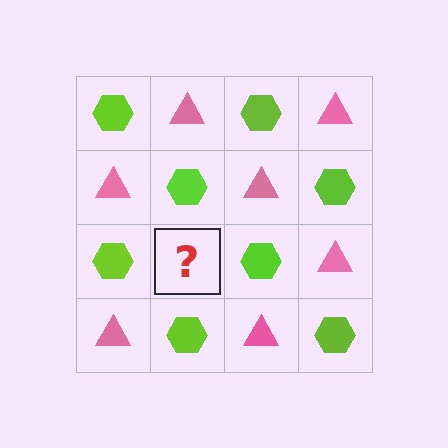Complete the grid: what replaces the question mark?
The question mark should be replaced with a pink triangle.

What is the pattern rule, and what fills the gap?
The rule is that it alternates lime hexagon and pink triangle in a checkerboard pattern. The gap should be filled with a pink triangle.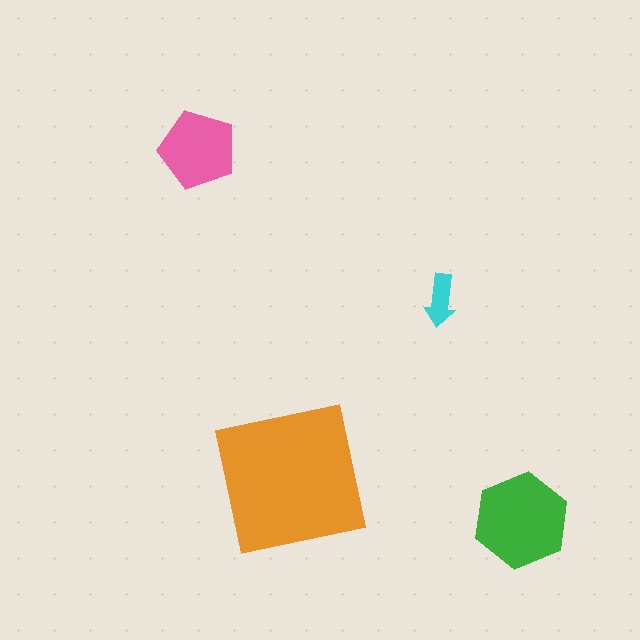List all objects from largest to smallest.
The orange square, the green hexagon, the pink pentagon, the cyan arrow.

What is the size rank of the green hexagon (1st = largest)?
2nd.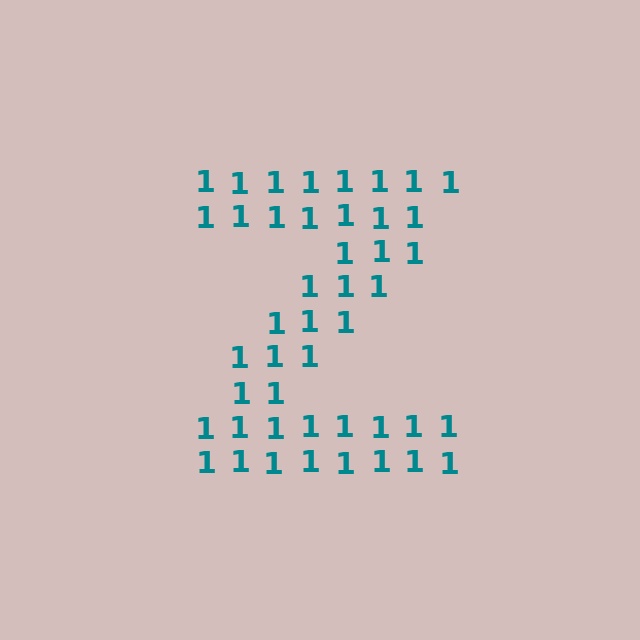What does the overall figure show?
The overall figure shows the letter Z.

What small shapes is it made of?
It is made of small digit 1's.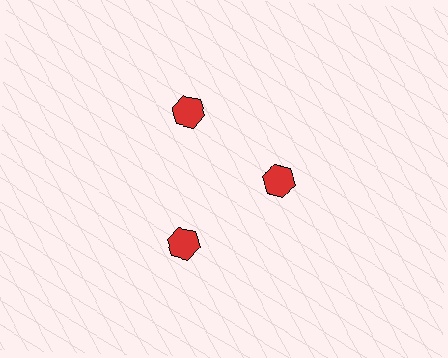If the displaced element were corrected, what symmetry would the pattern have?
It would have 3-fold rotational symmetry — the pattern would map onto itself every 120 degrees.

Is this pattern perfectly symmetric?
No. The 3 red hexagons are arranged in a ring, but one element near the 3 o'clock position is pulled inward toward the center, breaking the 3-fold rotational symmetry.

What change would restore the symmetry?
The symmetry would be restored by moving it outward, back onto the ring so that all 3 hexagons sit at equal angles and equal distance from the center.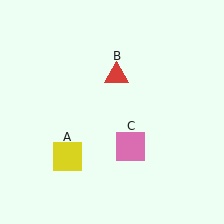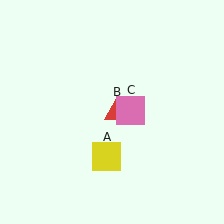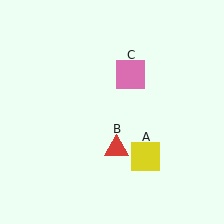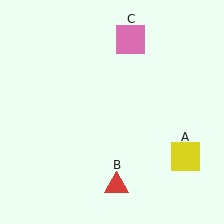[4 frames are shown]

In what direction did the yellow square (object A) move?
The yellow square (object A) moved right.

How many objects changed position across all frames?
3 objects changed position: yellow square (object A), red triangle (object B), pink square (object C).